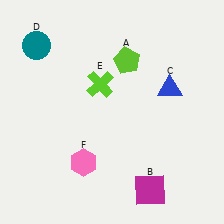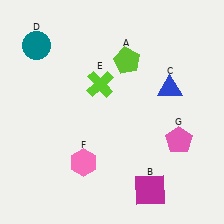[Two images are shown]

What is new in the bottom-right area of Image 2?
A pink pentagon (G) was added in the bottom-right area of Image 2.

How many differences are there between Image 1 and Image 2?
There is 1 difference between the two images.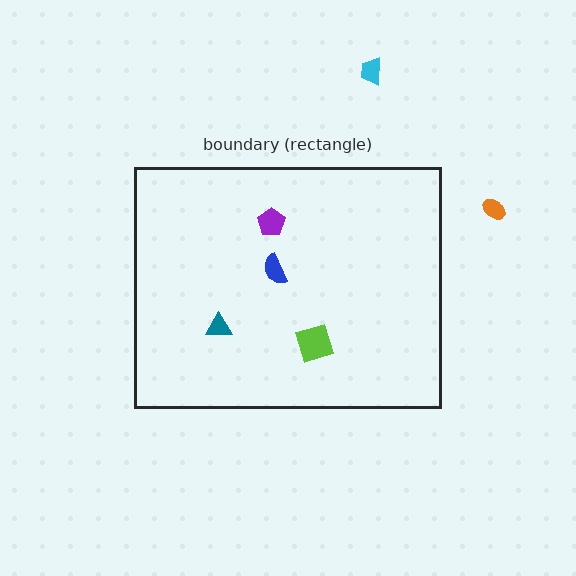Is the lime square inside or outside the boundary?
Inside.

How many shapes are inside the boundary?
4 inside, 2 outside.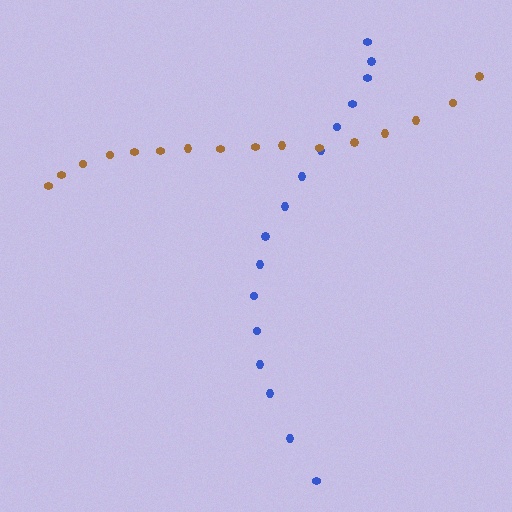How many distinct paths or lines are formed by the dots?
There are 2 distinct paths.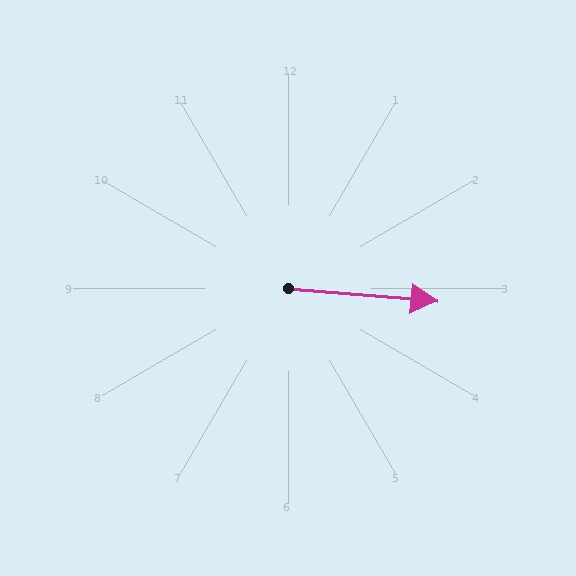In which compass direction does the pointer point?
East.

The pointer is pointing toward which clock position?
Roughly 3 o'clock.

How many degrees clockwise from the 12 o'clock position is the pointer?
Approximately 95 degrees.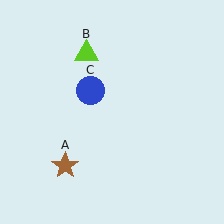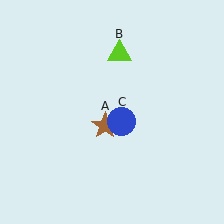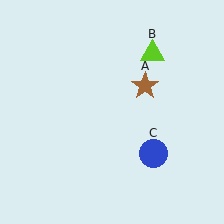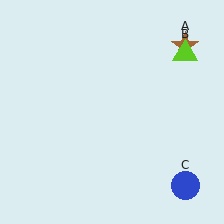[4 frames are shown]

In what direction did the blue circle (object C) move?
The blue circle (object C) moved down and to the right.